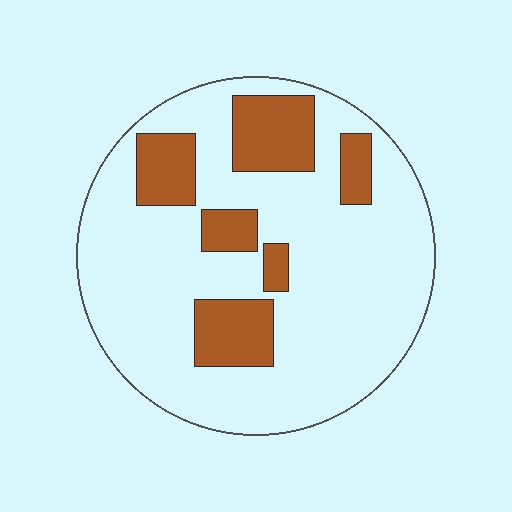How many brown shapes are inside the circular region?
6.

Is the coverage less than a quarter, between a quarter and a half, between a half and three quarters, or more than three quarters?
Less than a quarter.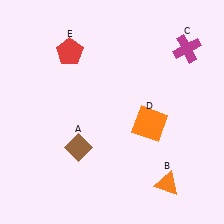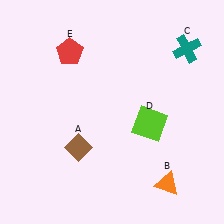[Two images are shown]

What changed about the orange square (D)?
In Image 1, D is orange. In Image 2, it changed to lime.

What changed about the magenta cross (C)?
In Image 1, C is magenta. In Image 2, it changed to teal.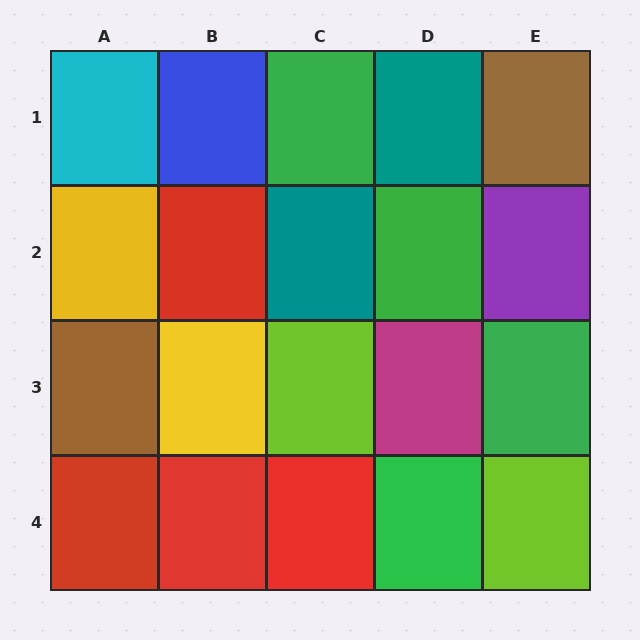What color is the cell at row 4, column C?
Red.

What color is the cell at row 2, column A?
Yellow.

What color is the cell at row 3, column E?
Green.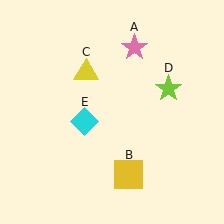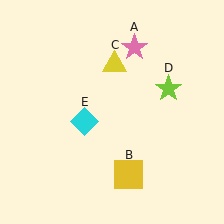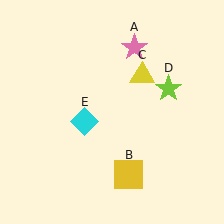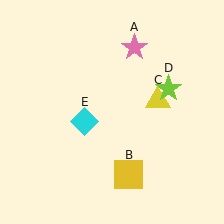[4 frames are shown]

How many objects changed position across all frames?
1 object changed position: yellow triangle (object C).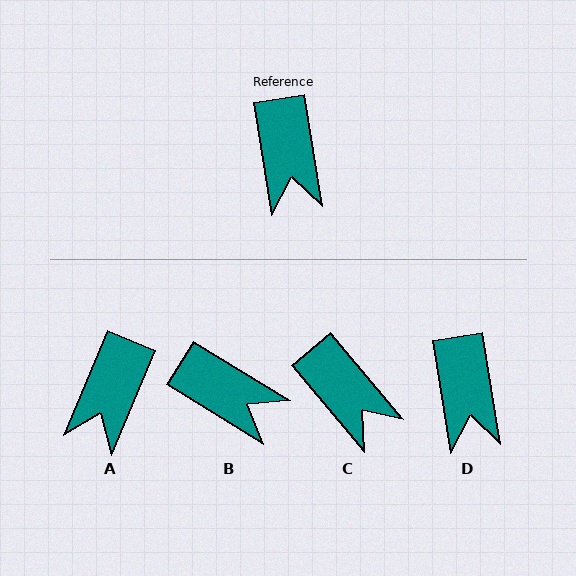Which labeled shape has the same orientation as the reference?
D.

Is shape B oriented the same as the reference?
No, it is off by about 49 degrees.